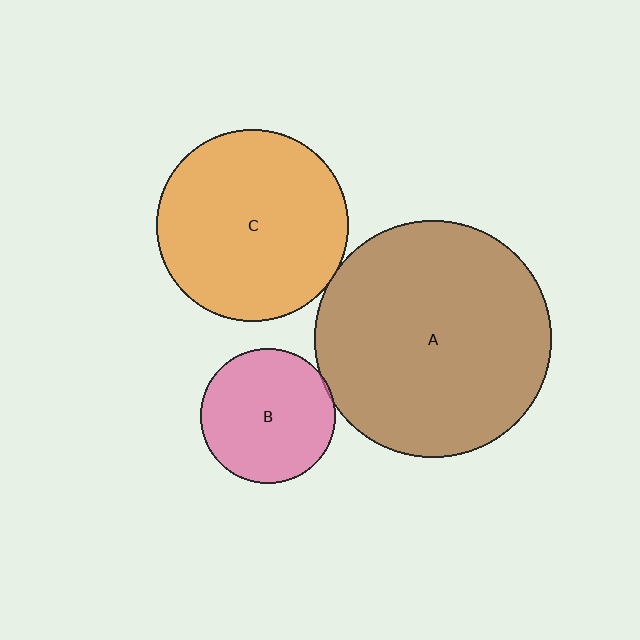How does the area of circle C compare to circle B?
Approximately 2.0 times.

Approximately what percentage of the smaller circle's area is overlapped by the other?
Approximately 5%.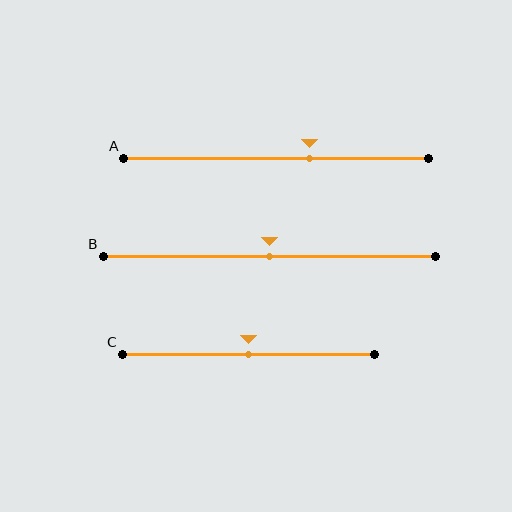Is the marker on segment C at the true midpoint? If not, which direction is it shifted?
Yes, the marker on segment C is at the true midpoint.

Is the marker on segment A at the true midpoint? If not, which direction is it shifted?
No, the marker on segment A is shifted to the right by about 11% of the segment length.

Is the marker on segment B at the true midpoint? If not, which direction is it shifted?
Yes, the marker on segment B is at the true midpoint.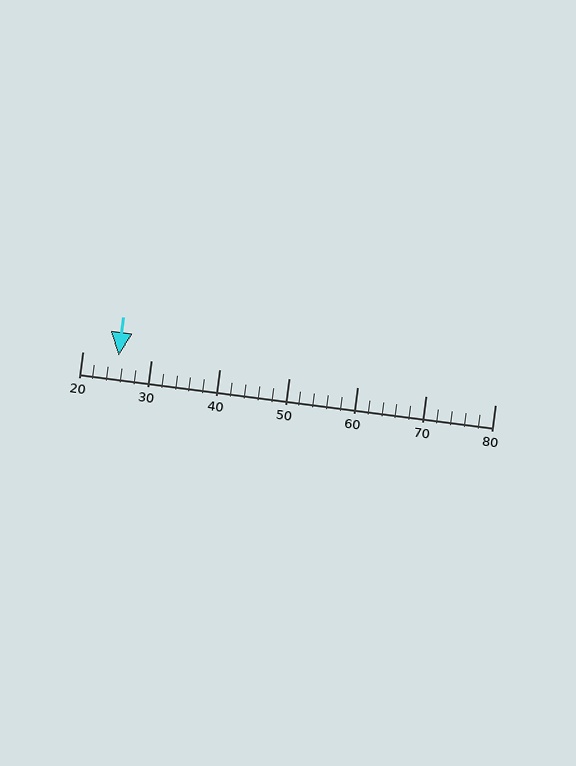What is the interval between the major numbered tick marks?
The major tick marks are spaced 10 units apart.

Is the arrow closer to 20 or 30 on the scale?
The arrow is closer to 30.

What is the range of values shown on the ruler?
The ruler shows values from 20 to 80.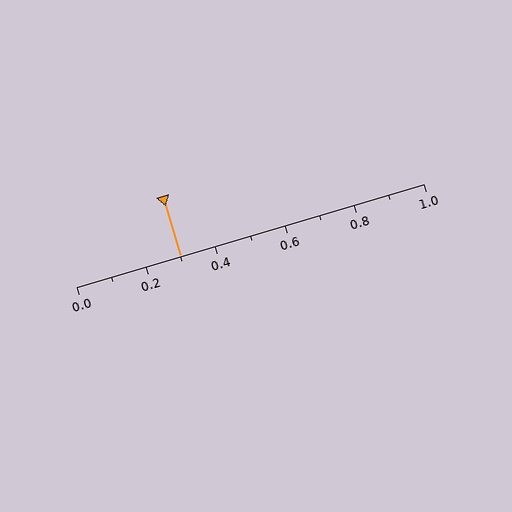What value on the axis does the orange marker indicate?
The marker indicates approximately 0.3.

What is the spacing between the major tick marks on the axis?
The major ticks are spaced 0.2 apart.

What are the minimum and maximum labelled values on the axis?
The axis runs from 0.0 to 1.0.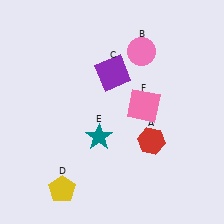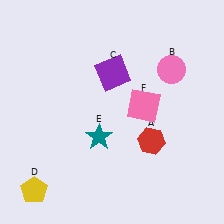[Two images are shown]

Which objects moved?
The objects that moved are: the pink circle (B), the yellow pentagon (D).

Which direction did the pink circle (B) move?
The pink circle (B) moved right.